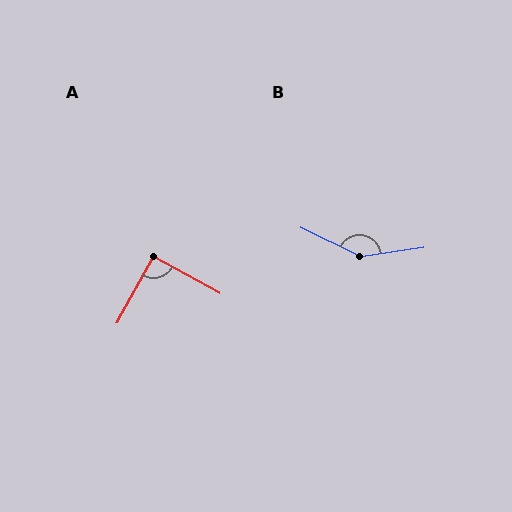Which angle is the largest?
B, at approximately 146 degrees.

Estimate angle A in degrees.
Approximately 90 degrees.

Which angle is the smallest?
A, at approximately 90 degrees.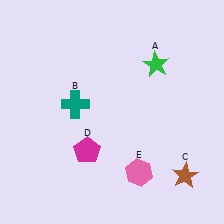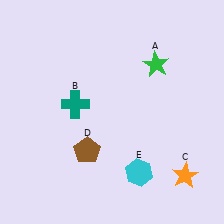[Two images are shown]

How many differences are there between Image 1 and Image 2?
There are 3 differences between the two images.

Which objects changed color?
C changed from brown to orange. D changed from magenta to brown. E changed from pink to cyan.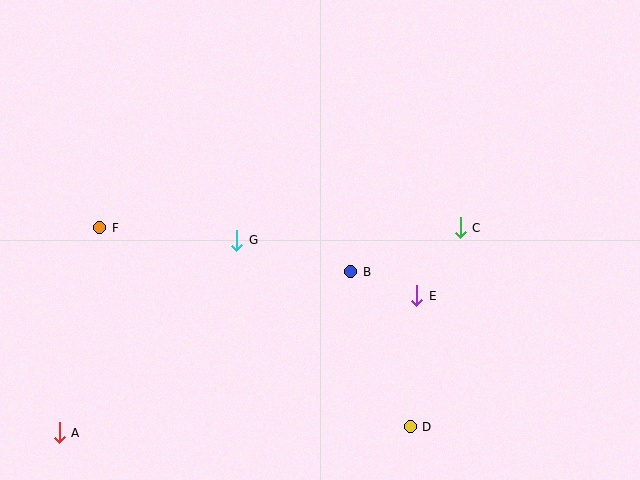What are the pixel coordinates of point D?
Point D is at (410, 427).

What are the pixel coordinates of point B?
Point B is at (351, 272).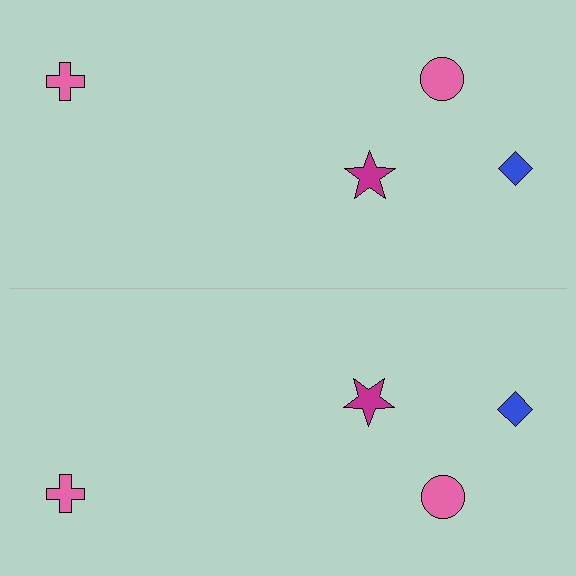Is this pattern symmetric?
Yes, this pattern has bilateral (reflection) symmetry.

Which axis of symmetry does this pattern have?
The pattern has a horizontal axis of symmetry running through the center of the image.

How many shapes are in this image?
There are 8 shapes in this image.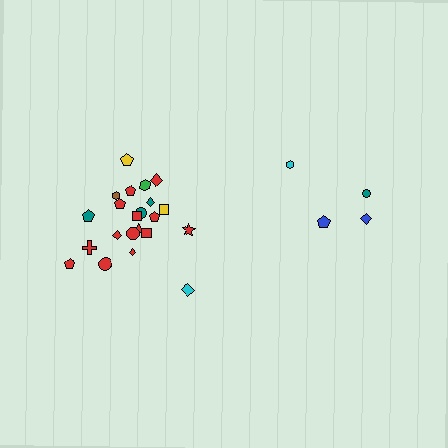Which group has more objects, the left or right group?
The left group.